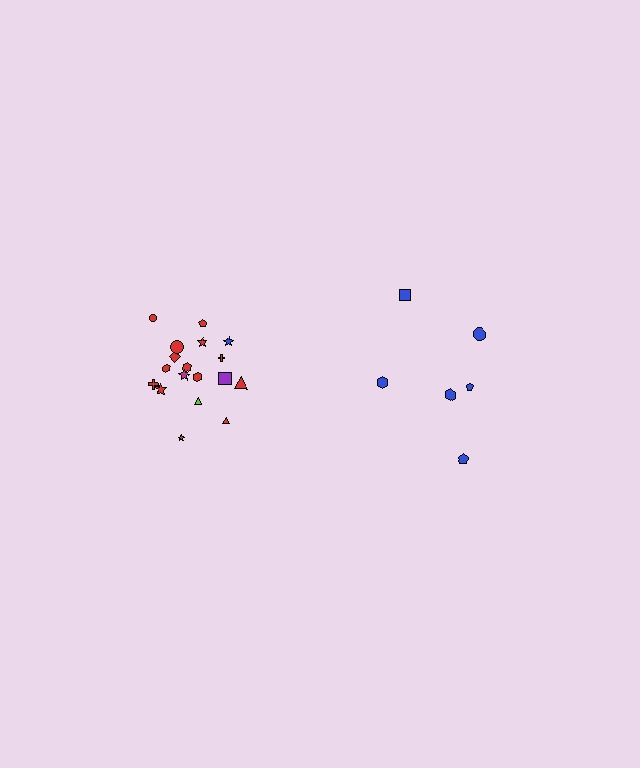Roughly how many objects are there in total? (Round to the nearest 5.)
Roughly 25 objects in total.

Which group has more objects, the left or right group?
The left group.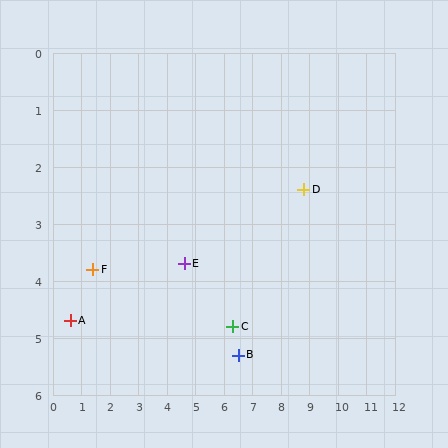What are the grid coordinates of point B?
Point B is at approximately (6.5, 5.3).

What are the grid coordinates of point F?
Point F is at approximately (1.4, 3.8).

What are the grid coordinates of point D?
Point D is at approximately (8.8, 2.4).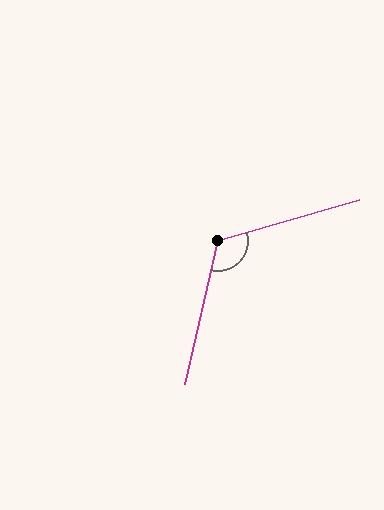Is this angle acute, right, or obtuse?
It is obtuse.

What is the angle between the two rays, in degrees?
Approximately 120 degrees.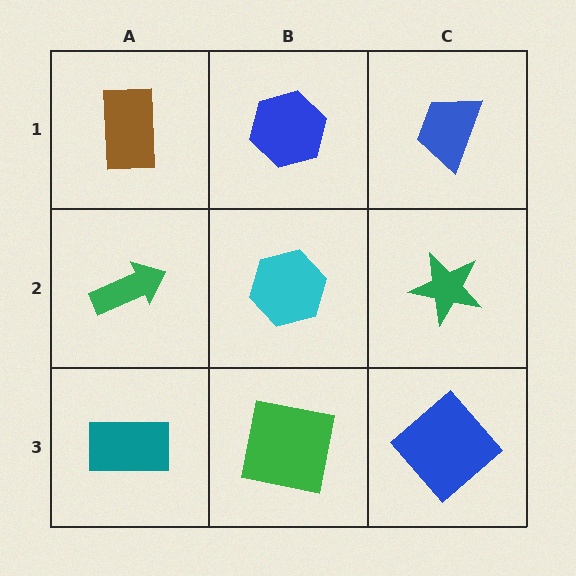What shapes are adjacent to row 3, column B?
A cyan hexagon (row 2, column B), a teal rectangle (row 3, column A), a blue diamond (row 3, column C).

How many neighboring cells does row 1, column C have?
2.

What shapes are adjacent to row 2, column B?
A blue hexagon (row 1, column B), a green square (row 3, column B), a green arrow (row 2, column A), a green star (row 2, column C).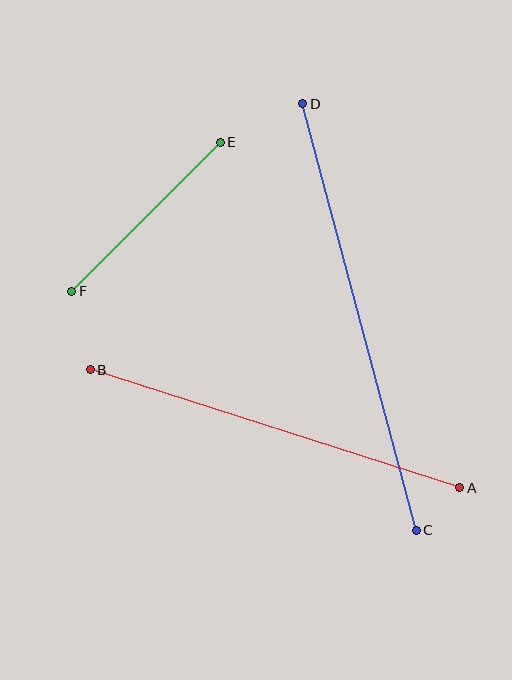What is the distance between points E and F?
The distance is approximately 210 pixels.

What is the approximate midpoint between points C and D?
The midpoint is at approximately (359, 317) pixels.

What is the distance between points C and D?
The distance is approximately 441 pixels.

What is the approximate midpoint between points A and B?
The midpoint is at approximately (275, 429) pixels.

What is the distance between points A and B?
The distance is approximately 388 pixels.